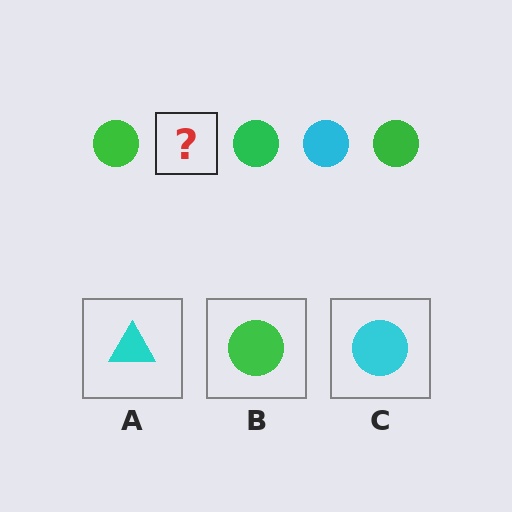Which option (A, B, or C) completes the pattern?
C.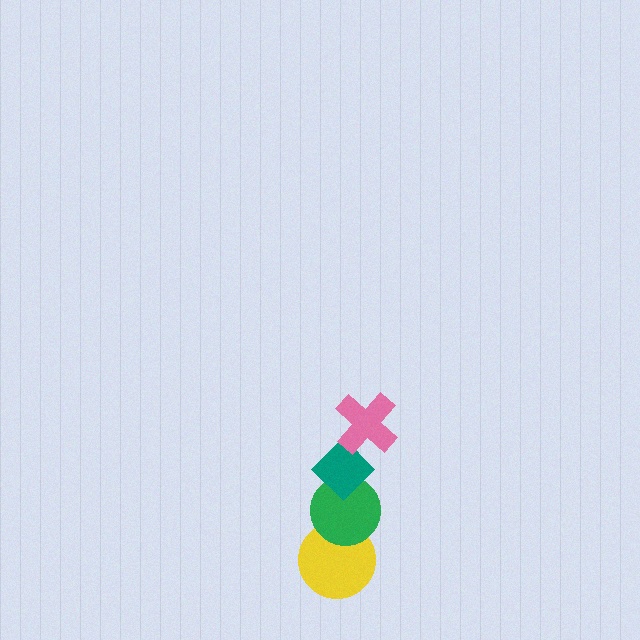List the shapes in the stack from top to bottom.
From top to bottom: the pink cross, the teal diamond, the green circle, the yellow circle.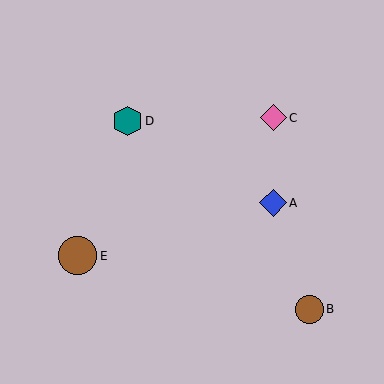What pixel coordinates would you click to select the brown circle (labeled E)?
Click at (78, 256) to select the brown circle E.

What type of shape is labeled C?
Shape C is a pink diamond.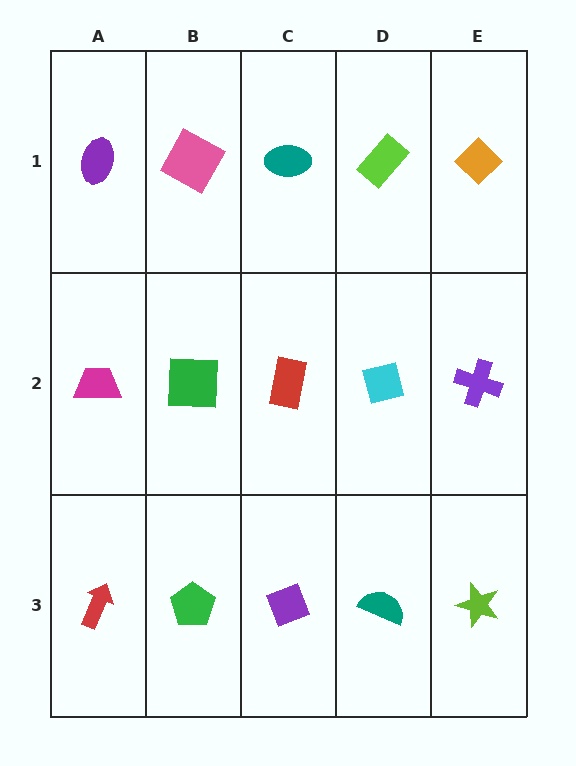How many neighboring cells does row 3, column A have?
2.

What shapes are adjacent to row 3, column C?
A red rectangle (row 2, column C), a green pentagon (row 3, column B), a teal semicircle (row 3, column D).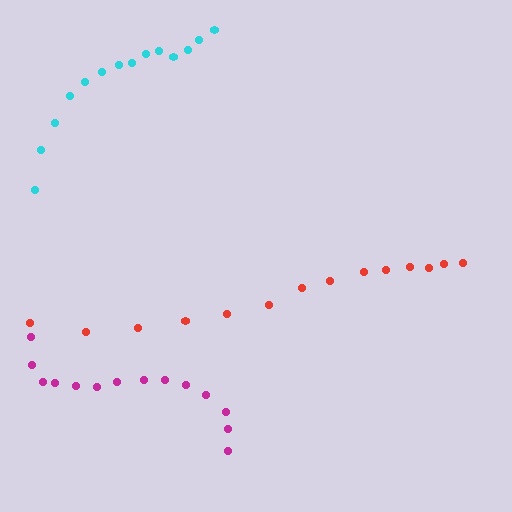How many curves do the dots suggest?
There are 3 distinct paths.